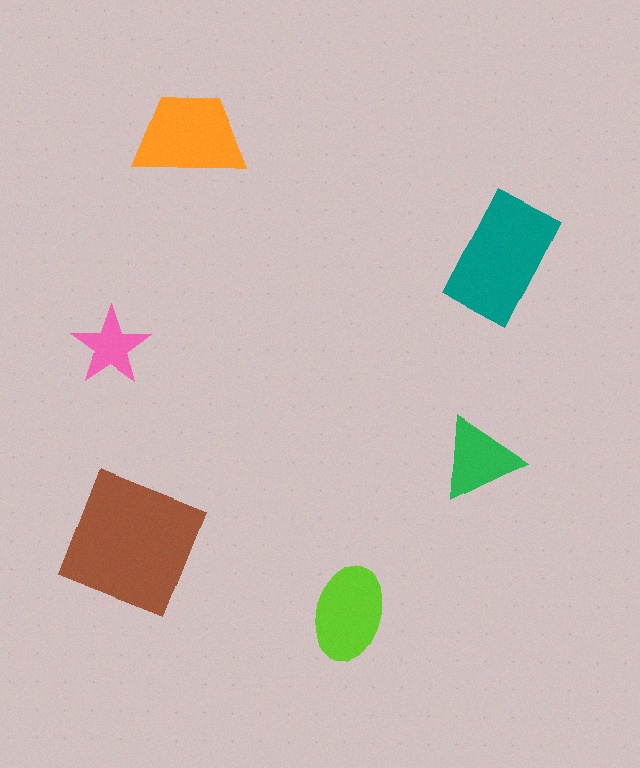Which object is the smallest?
The pink star.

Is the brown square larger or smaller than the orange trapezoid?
Larger.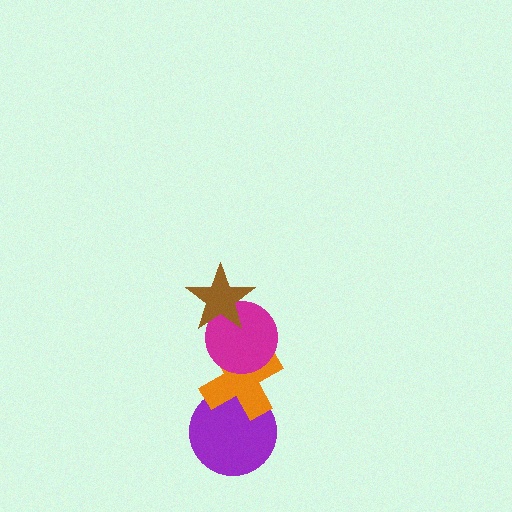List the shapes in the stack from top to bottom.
From top to bottom: the brown star, the magenta circle, the orange cross, the purple circle.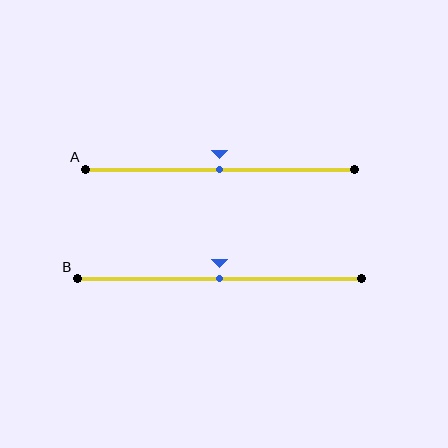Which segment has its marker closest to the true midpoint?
Segment A has its marker closest to the true midpoint.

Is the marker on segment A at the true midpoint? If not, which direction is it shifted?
Yes, the marker on segment A is at the true midpoint.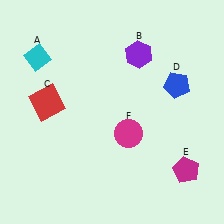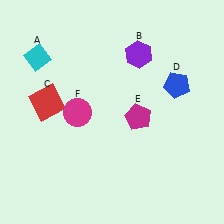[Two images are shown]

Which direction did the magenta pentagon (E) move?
The magenta pentagon (E) moved up.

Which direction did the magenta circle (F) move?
The magenta circle (F) moved left.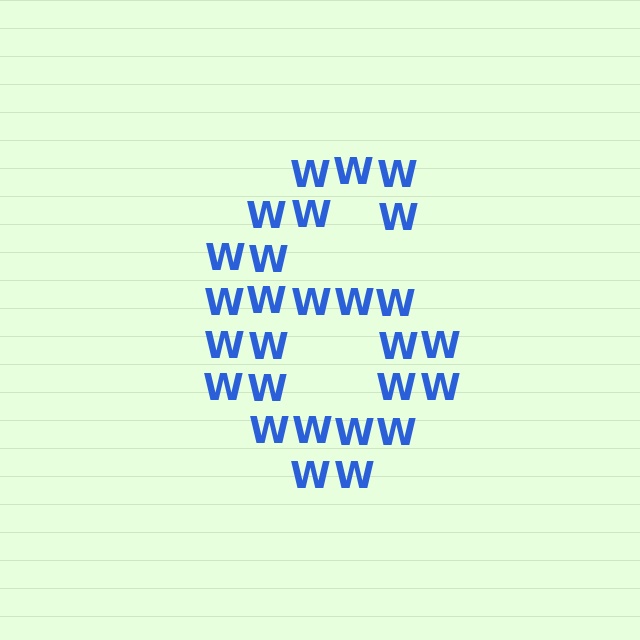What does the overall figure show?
The overall figure shows the digit 6.